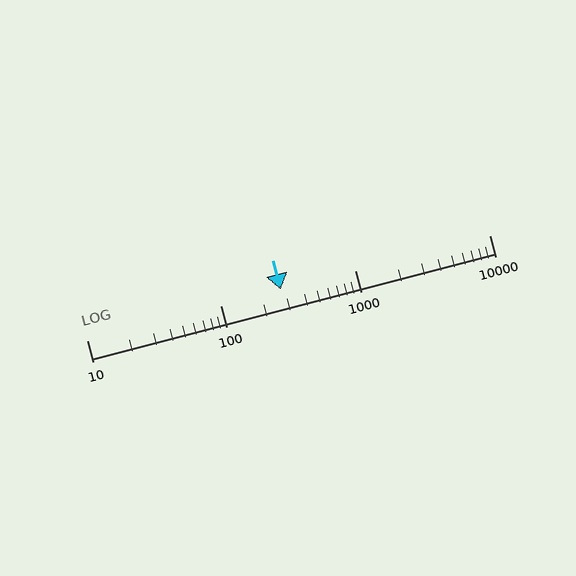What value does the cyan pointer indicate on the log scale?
The pointer indicates approximately 280.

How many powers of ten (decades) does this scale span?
The scale spans 3 decades, from 10 to 10000.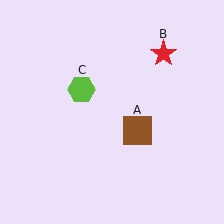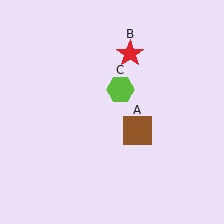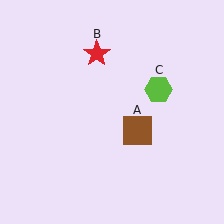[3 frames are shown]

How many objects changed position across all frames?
2 objects changed position: red star (object B), lime hexagon (object C).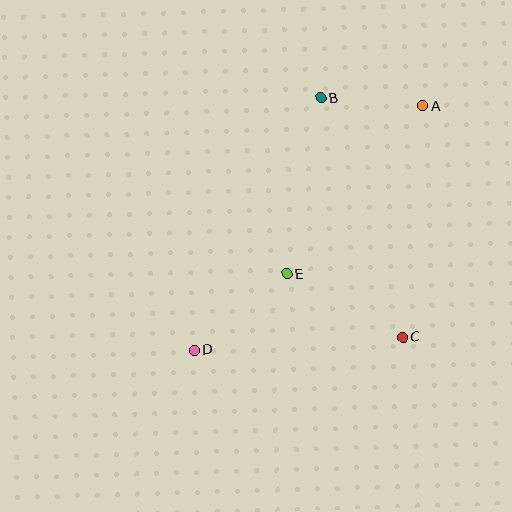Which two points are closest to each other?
Points A and B are closest to each other.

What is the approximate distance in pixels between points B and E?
The distance between B and E is approximately 179 pixels.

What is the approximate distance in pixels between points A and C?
The distance between A and C is approximately 232 pixels.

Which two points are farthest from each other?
Points A and D are farthest from each other.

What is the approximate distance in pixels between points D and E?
The distance between D and E is approximately 120 pixels.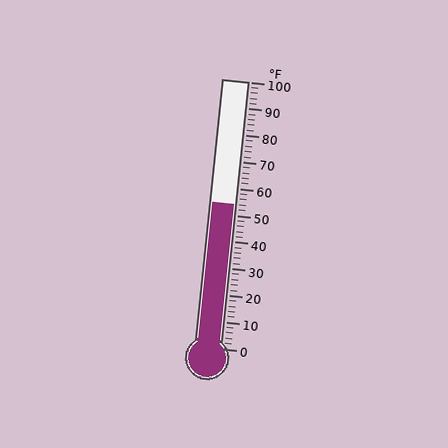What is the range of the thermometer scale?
The thermometer scale ranges from 0°F to 100°F.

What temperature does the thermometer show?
The thermometer shows approximately 54°F.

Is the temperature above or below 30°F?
The temperature is above 30°F.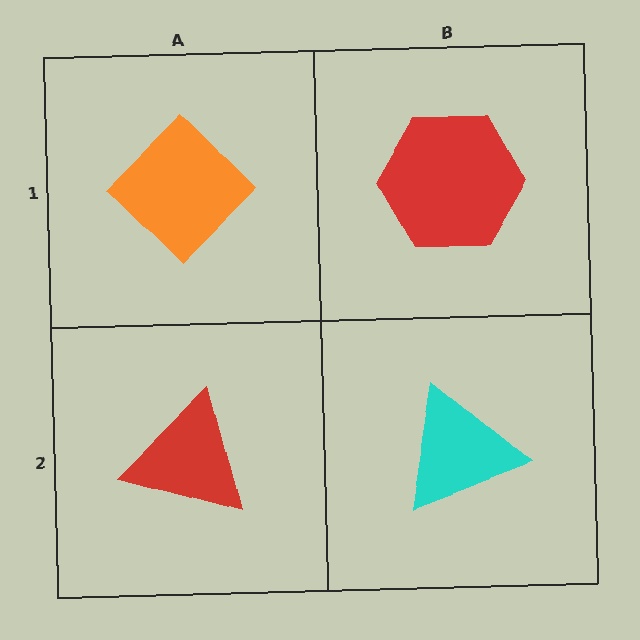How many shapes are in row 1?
2 shapes.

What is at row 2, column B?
A cyan triangle.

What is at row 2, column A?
A red triangle.